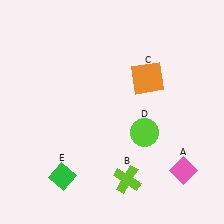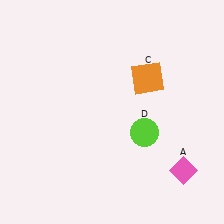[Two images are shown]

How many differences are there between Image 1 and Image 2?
There are 2 differences between the two images.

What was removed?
The green diamond (E), the lime cross (B) were removed in Image 2.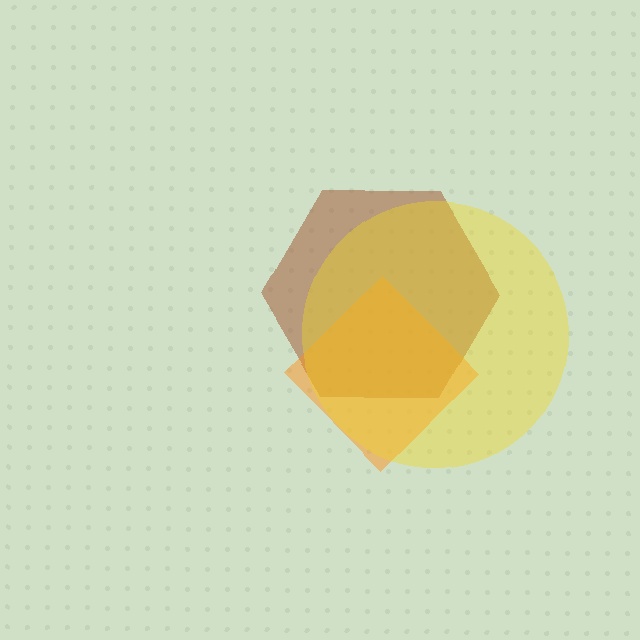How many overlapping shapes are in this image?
There are 3 overlapping shapes in the image.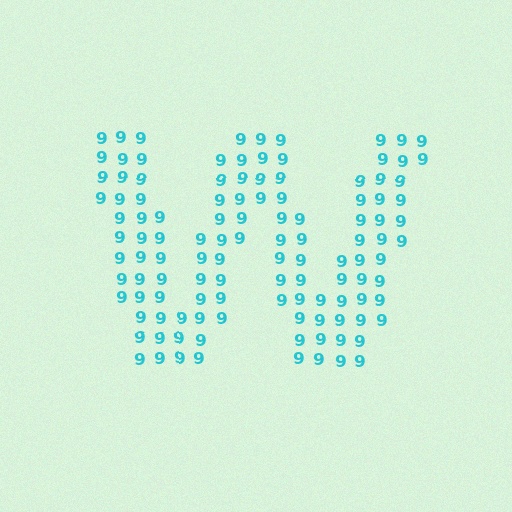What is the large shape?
The large shape is the letter W.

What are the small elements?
The small elements are digit 9's.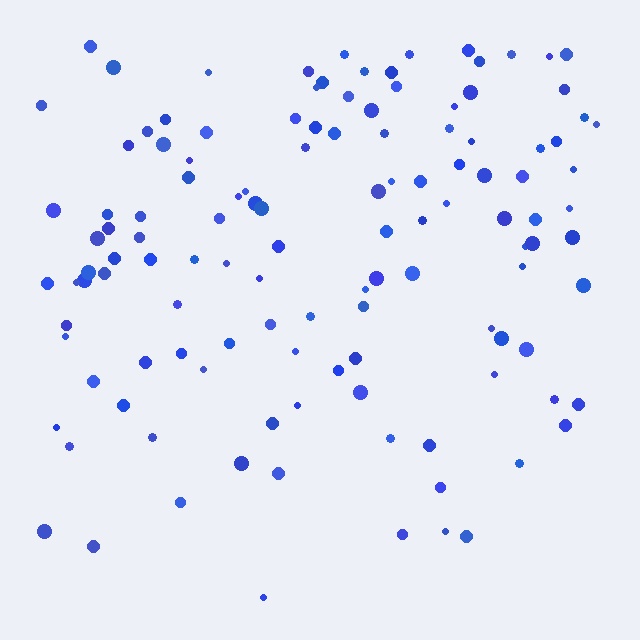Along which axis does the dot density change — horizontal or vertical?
Vertical.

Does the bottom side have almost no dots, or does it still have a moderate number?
Still a moderate number, just noticeably fewer than the top.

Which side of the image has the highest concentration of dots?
The top.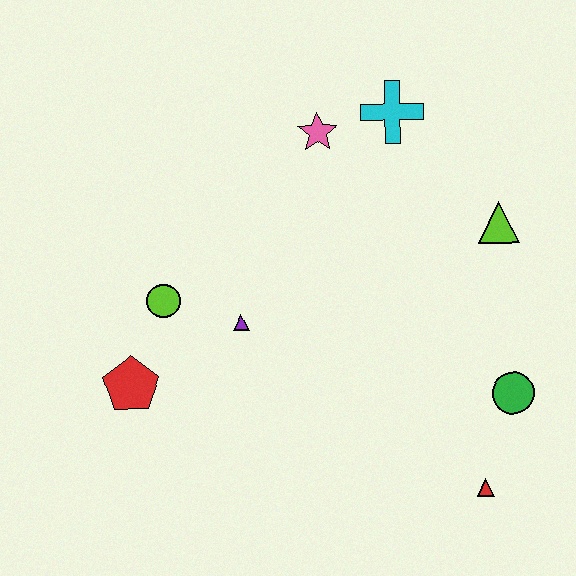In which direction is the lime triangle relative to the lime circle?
The lime triangle is to the right of the lime circle.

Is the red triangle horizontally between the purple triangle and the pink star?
No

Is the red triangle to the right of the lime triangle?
No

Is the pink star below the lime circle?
No